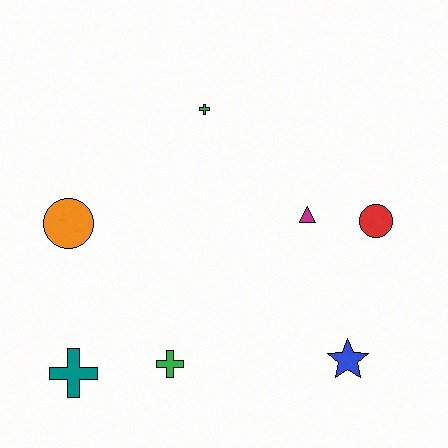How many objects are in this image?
There are 7 objects.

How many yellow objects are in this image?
There are no yellow objects.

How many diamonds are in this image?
There are no diamonds.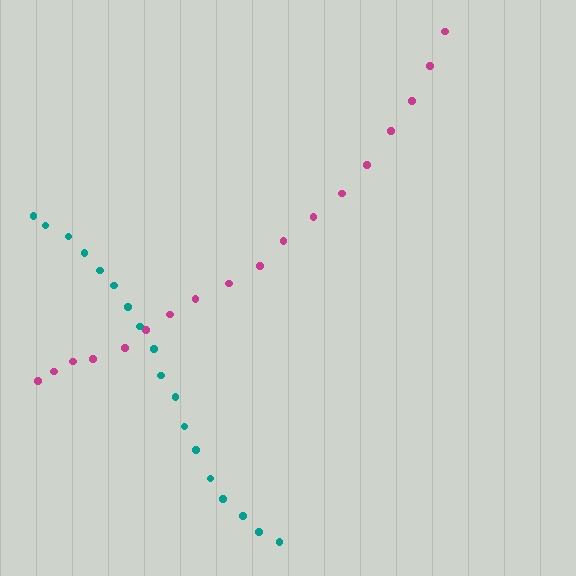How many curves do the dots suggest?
There are 2 distinct paths.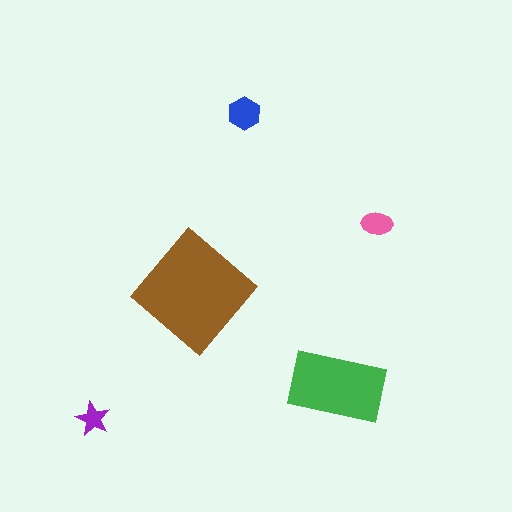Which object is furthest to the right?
The pink ellipse is rightmost.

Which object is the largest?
The brown diamond.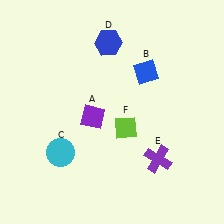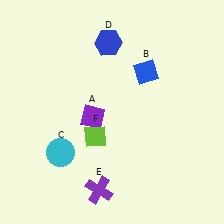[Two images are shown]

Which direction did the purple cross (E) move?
The purple cross (E) moved left.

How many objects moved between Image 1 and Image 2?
2 objects moved between the two images.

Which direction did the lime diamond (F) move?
The lime diamond (F) moved left.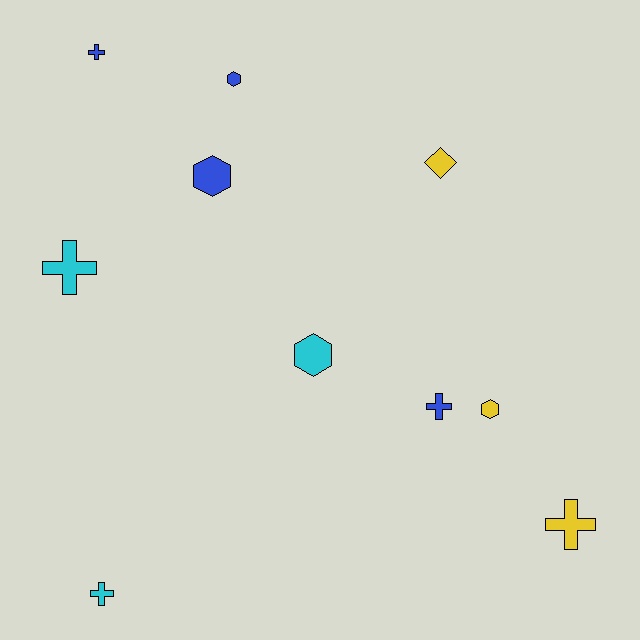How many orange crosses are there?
There are no orange crosses.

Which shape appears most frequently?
Cross, with 5 objects.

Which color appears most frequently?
Blue, with 4 objects.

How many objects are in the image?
There are 10 objects.